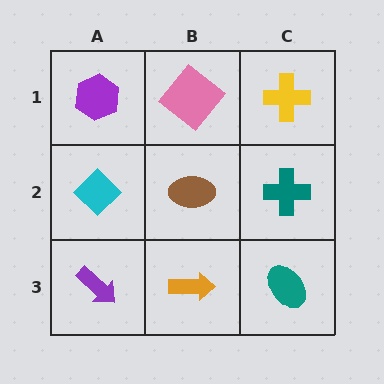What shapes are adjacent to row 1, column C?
A teal cross (row 2, column C), a pink diamond (row 1, column B).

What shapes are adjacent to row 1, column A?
A cyan diamond (row 2, column A), a pink diamond (row 1, column B).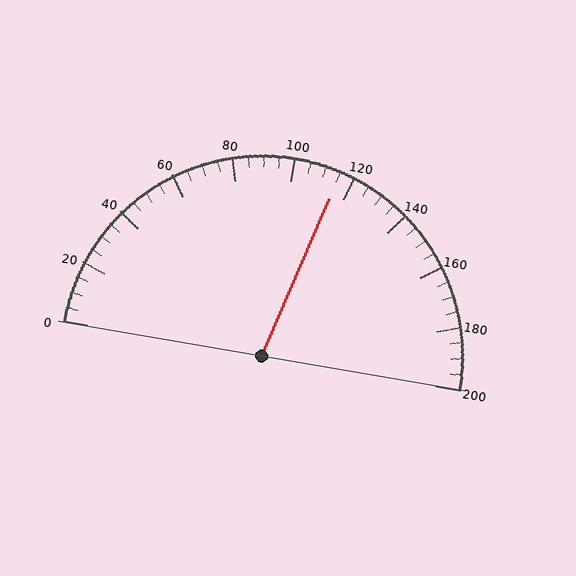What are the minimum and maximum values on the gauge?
The gauge ranges from 0 to 200.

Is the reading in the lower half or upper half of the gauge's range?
The reading is in the upper half of the range (0 to 200).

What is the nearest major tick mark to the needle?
The nearest major tick mark is 120.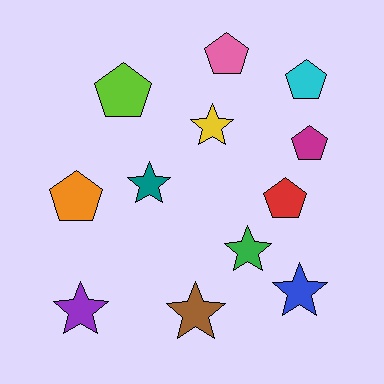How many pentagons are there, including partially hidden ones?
There are 6 pentagons.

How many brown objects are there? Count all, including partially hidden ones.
There is 1 brown object.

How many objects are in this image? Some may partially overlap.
There are 12 objects.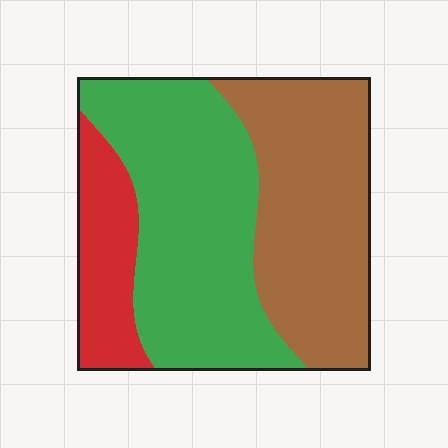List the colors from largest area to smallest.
From largest to smallest: green, brown, red.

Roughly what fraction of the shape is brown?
Brown covers 39% of the shape.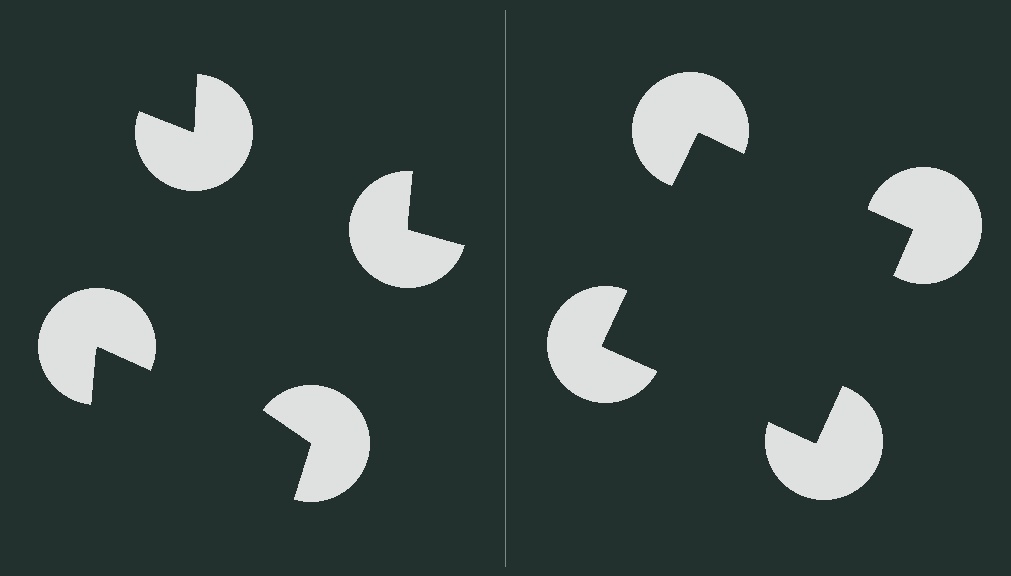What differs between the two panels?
The pac-man discs are positioned identically on both sides; only the wedge orientations differ. On the right they align to a square; on the left they are misaligned.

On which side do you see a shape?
An illusory square appears on the right side. On the left side the wedge cuts are rotated, so no coherent shape forms.